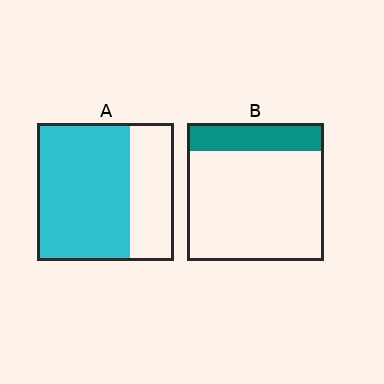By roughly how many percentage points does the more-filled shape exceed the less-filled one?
By roughly 50 percentage points (A over B).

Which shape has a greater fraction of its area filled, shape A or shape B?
Shape A.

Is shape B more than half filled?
No.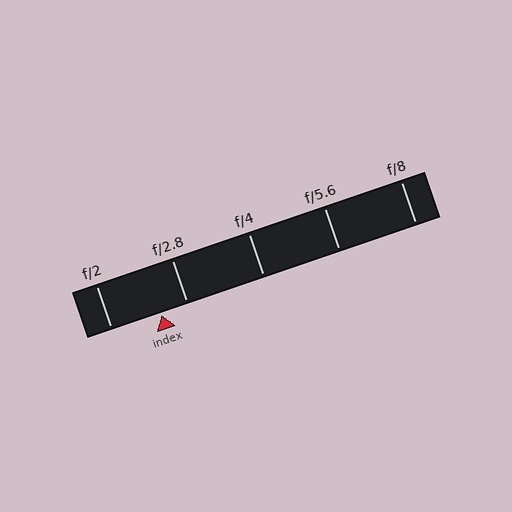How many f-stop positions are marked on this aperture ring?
There are 5 f-stop positions marked.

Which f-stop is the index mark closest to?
The index mark is closest to f/2.8.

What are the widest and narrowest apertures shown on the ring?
The widest aperture shown is f/2 and the narrowest is f/8.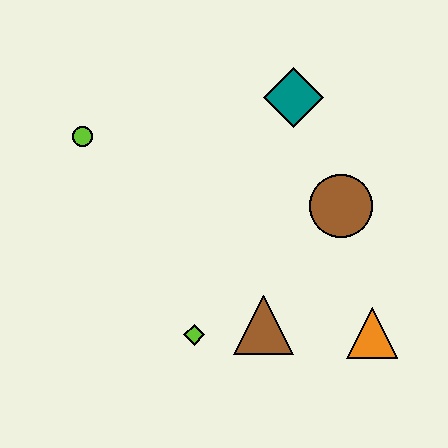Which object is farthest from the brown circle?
The lime circle is farthest from the brown circle.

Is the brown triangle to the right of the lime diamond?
Yes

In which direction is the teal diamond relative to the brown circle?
The teal diamond is above the brown circle.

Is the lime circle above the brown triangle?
Yes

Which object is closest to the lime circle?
The teal diamond is closest to the lime circle.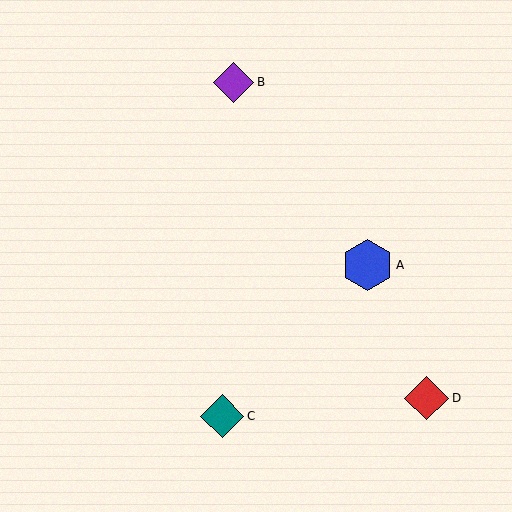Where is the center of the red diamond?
The center of the red diamond is at (427, 398).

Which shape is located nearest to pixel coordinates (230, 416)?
The teal diamond (labeled C) at (222, 416) is nearest to that location.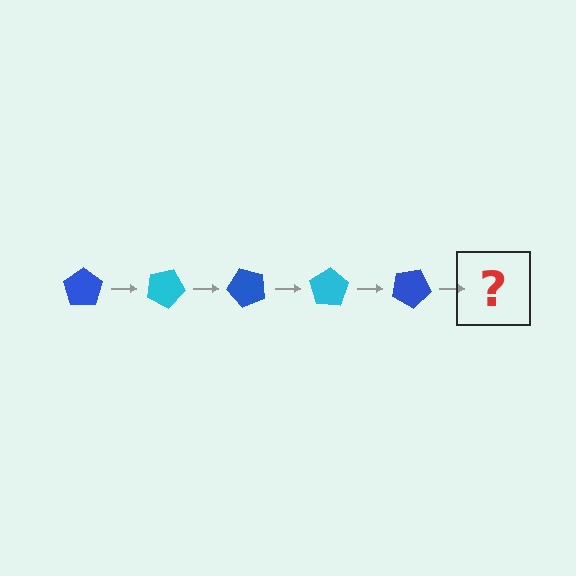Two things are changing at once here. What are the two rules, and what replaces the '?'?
The two rules are that it rotates 25 degrees each step and the color cycles through blue and cyan. The '?' should be a cyan pentagon, rotated 125 degrees from the start.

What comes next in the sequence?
The next element should be a cyan pentagon, rotated 125 degrees from the start.